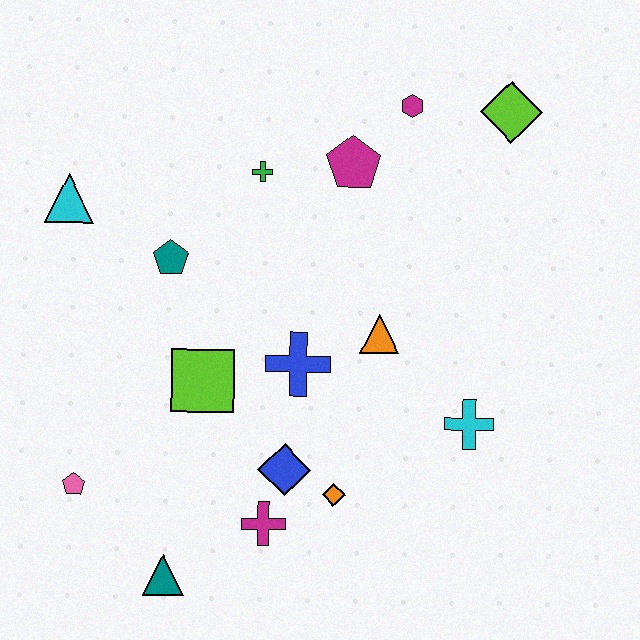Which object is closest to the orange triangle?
The blue cross is closest to the orange triangle.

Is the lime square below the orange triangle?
Yes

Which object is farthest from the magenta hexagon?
The teal triangle is farthest from the magenta hexagon.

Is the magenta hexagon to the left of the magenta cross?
No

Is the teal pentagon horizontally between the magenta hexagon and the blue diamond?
No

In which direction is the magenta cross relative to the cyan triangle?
The magenta cross is below the cyan triangle.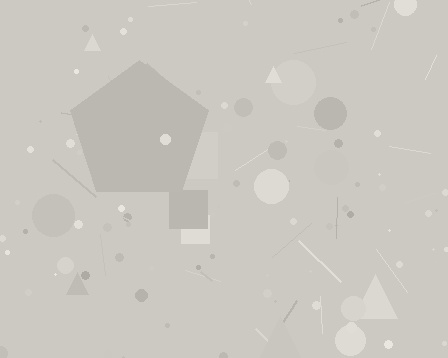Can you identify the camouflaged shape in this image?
The camouflaged shape is a pentagon.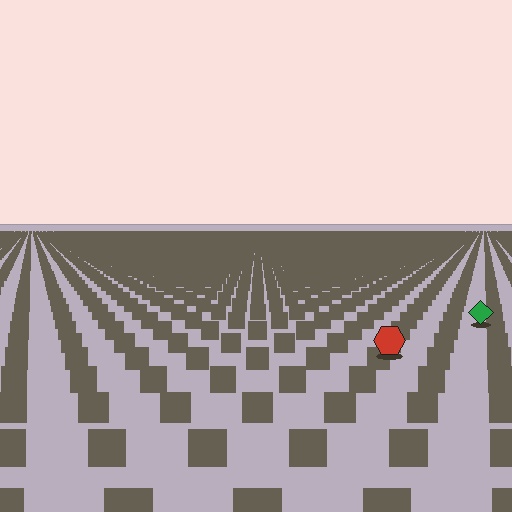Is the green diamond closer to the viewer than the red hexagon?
No. The red hexagon is closer — you can tell from the texture gradient: the ground texture is coarser near it.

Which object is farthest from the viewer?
The green diamond is farthest from the viewer. It appears smaller and the ground texture around it is denser.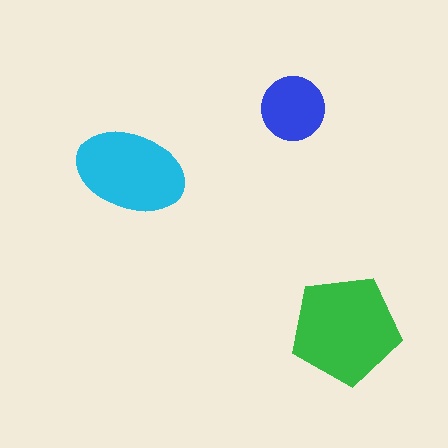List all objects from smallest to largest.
The blue circle, the cyan ellipse, the green pentagon.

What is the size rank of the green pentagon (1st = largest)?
1st.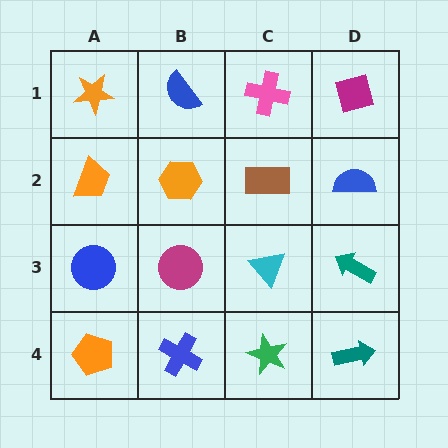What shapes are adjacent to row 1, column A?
An orange trapezoid (row 2, column A), a blue semicircle (row 1, column B).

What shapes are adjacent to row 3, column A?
An orange trapezoid (row 2, column A), an orange pentagon (row 4, column A), a magenta circle (row 3, column B).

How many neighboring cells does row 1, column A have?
2.